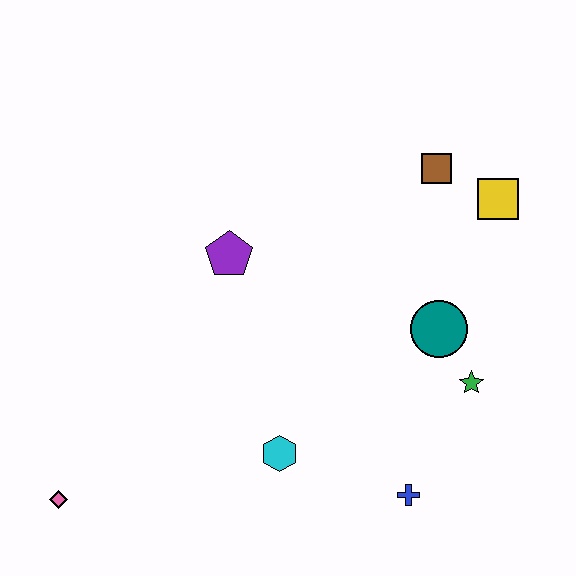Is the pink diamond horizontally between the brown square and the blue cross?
No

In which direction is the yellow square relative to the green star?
The yellow square is above the green star.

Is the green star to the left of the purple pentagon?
No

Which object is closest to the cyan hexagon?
The blue cross is closest to the cyan hexagon.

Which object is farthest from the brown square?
The pink diamond is farthest from the brown square.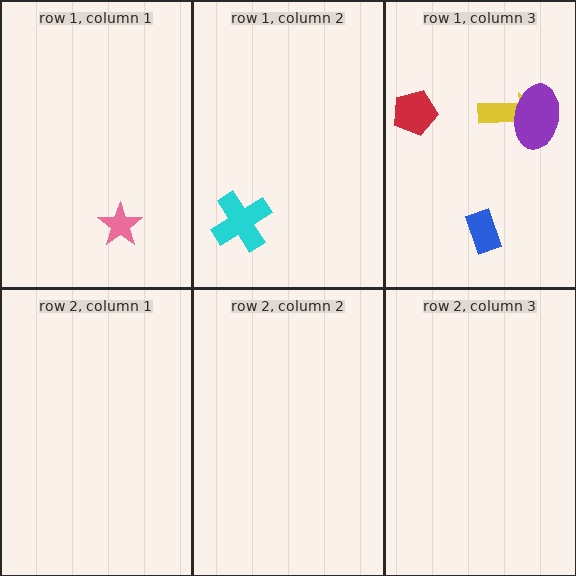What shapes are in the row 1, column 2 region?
The cyan cross.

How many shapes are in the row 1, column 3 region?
4.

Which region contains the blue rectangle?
The row 1, column 3 region.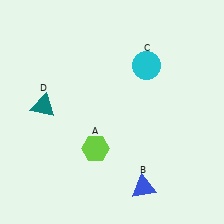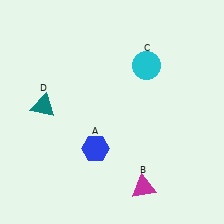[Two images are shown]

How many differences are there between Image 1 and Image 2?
There are 2 differences between the two images.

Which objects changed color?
A changed from lime to blue. B changed from blue to magenta.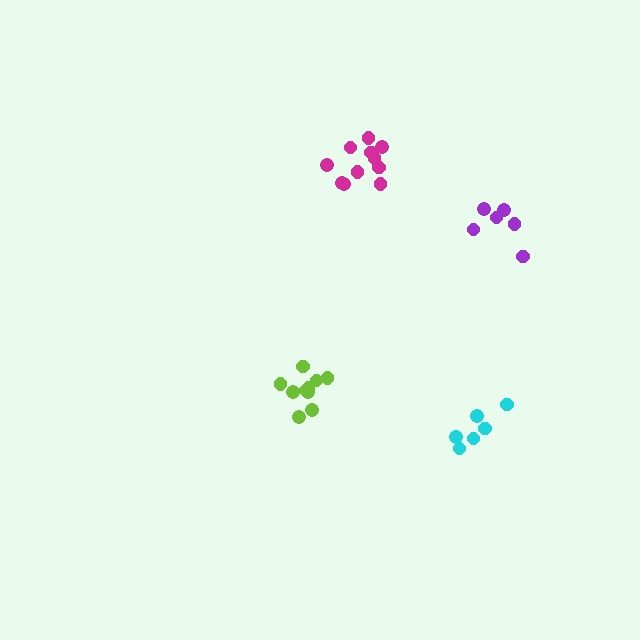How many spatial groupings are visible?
There are 4 spatial groupings.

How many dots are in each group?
Group 1: 11 dots, Group 2: 6 dots, Group 3: 10 dots, Group 4: 6 dots (33 total).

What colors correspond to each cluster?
The clusters are colored: magenta, purple, lime, cyan.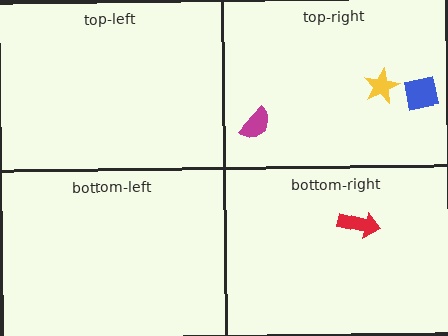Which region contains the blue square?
The top-right region.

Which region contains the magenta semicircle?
The top-right region.